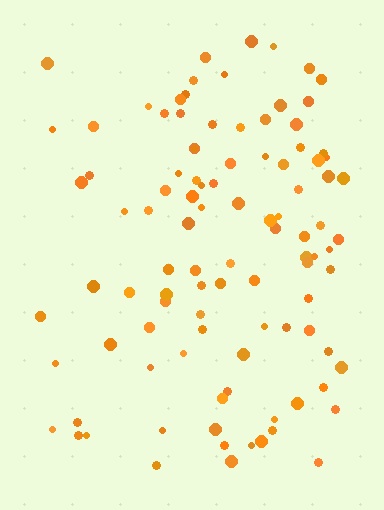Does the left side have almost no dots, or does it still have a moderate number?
Still a moderate number, just noticeably fewer than the right.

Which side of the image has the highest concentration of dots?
The right.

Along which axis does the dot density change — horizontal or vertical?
Horizontal.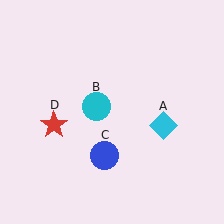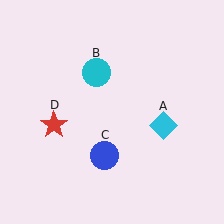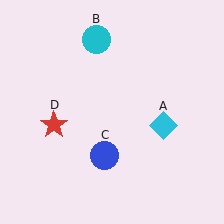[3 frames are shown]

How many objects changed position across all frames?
1 object changed position: cyan circle (object B).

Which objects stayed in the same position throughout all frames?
Cyan diamond (object A) and blue circle (object C) and red star (object D) remained stationary.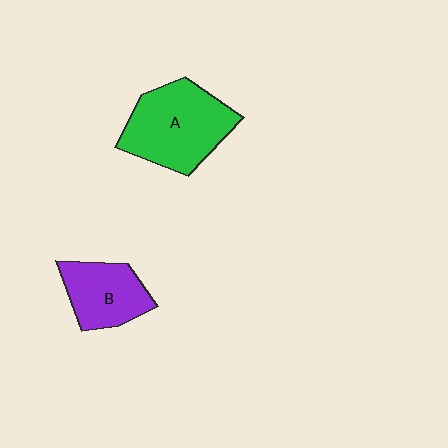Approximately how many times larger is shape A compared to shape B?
Approximately 1.5 times.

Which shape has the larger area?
Shape A (green).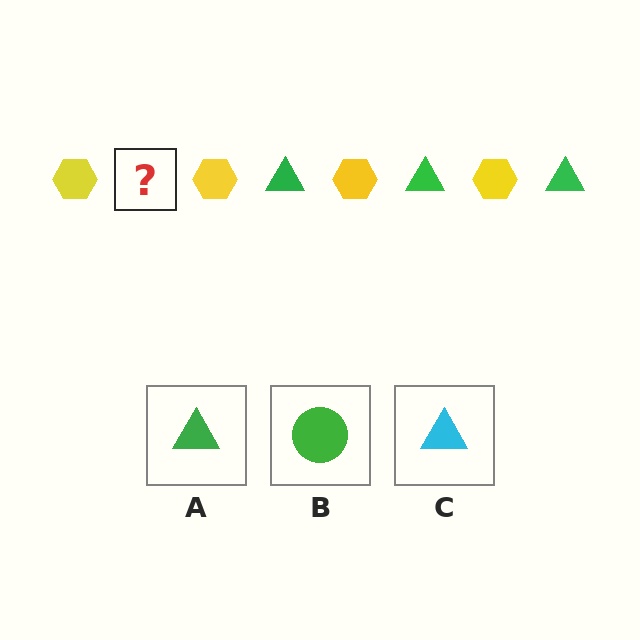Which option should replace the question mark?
Option A.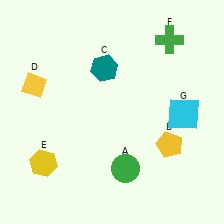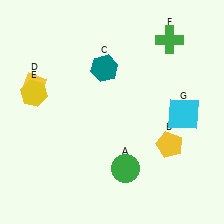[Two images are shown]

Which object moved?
The yellow hexagon (E) moved up.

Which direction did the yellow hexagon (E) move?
The yellow hexagon (E) moved up.